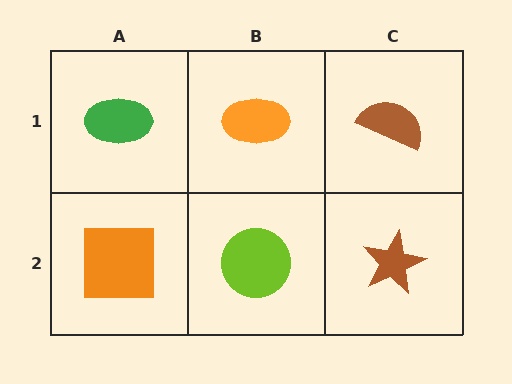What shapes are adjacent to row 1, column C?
A brown star (row 2, column C), an orange ellipse (row 1, column B).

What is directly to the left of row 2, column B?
An orange square.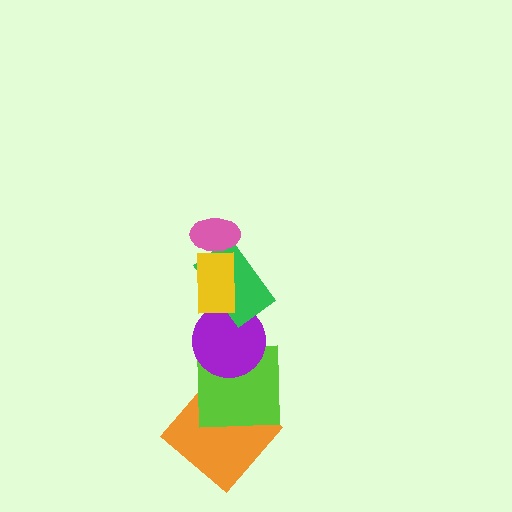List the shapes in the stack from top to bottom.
From top to bottom: the pink ellipse, the yellow rectangle, the green rectangle, the purple circle, the lime square, the orange diamond.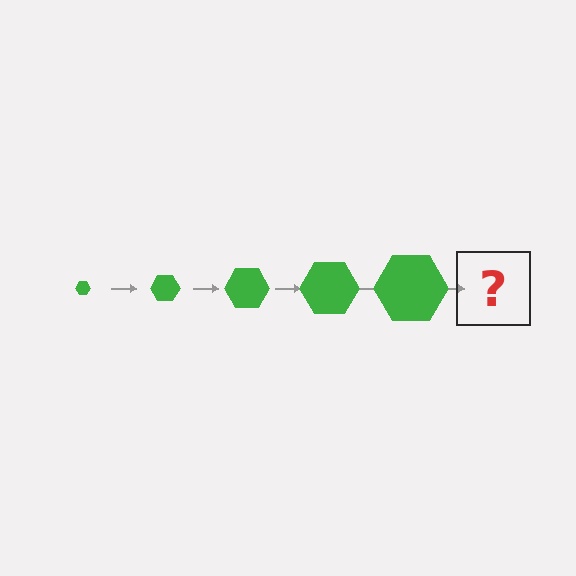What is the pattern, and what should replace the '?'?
The pattern is that the hexagon gets progressively larger each step. The '?' should be a green hexagon, larger than the previous one.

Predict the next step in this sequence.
The next step is a green hexagon, larger than the previous one.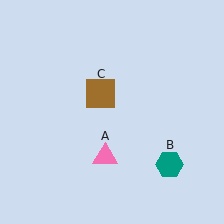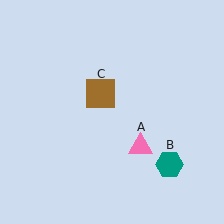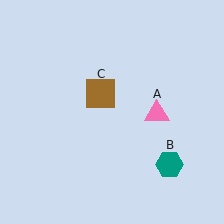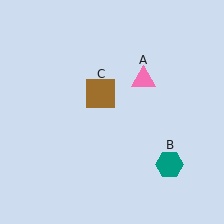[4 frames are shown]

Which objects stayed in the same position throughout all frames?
Teal hexagon (object B) and brown square (object C) remained stationary.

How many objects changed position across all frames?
1 object changed position: pink triangle (object A).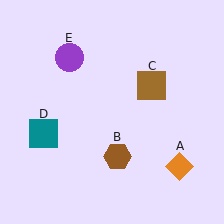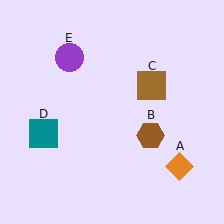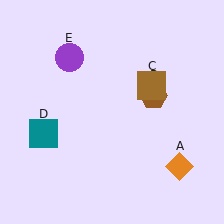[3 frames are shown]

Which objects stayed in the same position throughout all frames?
Orange diamond (object A) and brown square (object C) and teal square (object D) and purple circle (object E) remained stationary.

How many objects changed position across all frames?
1 object changed position: brown hexagon (object B).